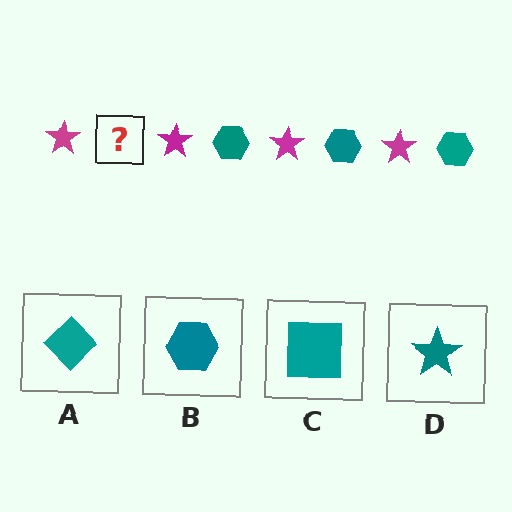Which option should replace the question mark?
Option B.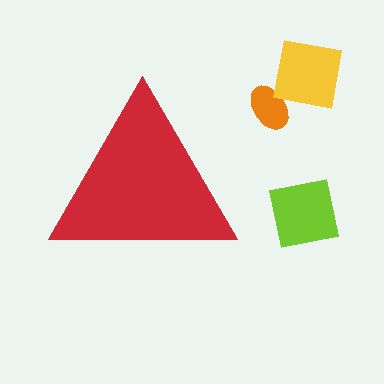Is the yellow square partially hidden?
No, the yellow square is fully visible.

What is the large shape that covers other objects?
A red triangle.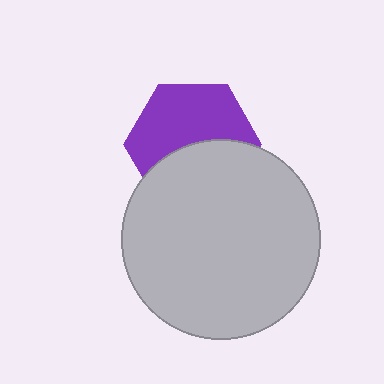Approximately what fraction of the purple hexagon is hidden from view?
Roughly 44% of the purple hexagon is hidden behind the light gray circle.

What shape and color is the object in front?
The object in front is a light gray circle.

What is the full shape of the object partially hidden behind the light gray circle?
The partially hidden object is a purple hexagon.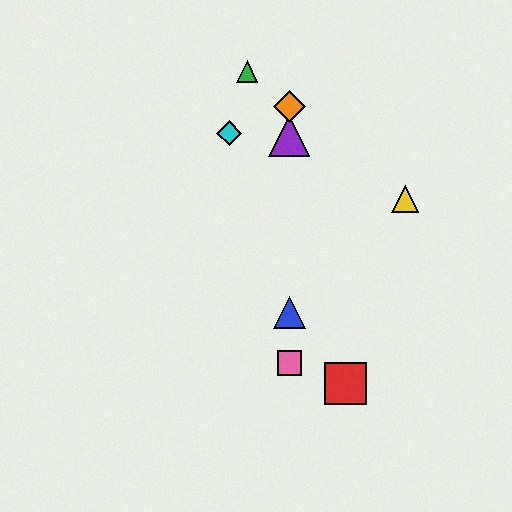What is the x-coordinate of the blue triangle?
The blue triangle is at x≈289.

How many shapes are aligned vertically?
4 shapes (the blue triangle, the purple triangle, the orange diamond, the pink square) are aligned vertically.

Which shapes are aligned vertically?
The blue triangle, the purple triangle, the orange diamond, the pink square are aligned vertically.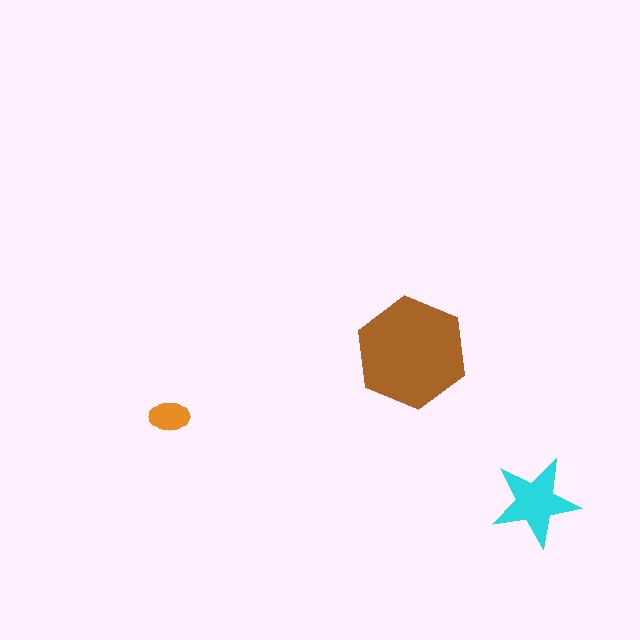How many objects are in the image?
There are 3 objects in the image.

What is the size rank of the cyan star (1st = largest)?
2nd.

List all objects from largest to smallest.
The brown hexagon, the cyan star, the orange ellipse.